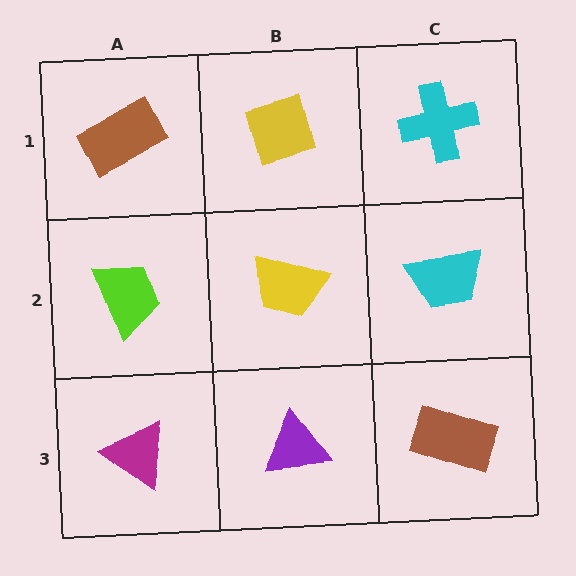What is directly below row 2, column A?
A magenta triangle.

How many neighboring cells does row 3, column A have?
2.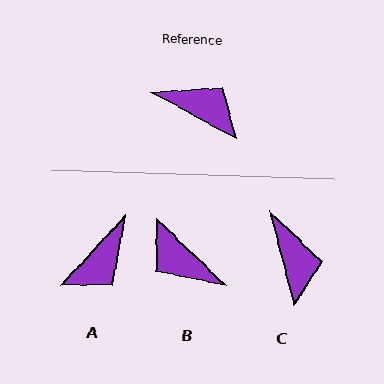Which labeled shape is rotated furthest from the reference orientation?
B, about 165 degrees away.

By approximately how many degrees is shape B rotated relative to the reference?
Approximately 165 degrees counter-clockwise.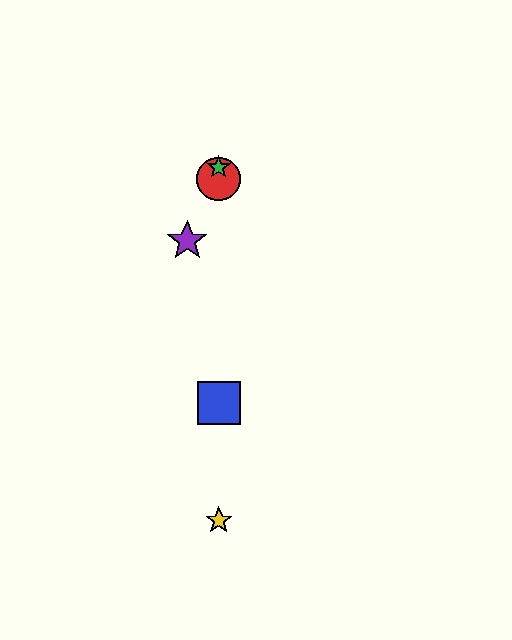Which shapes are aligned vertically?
The red circle, the blue square, the green star, the yellow star are aligned vertically.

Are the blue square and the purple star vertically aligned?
No, the blue square is at x≈219 and the purple star is at x≈187.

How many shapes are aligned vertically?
4 shapes (the red circle, the blue square, the green star, the yellow star) are aligned vertically.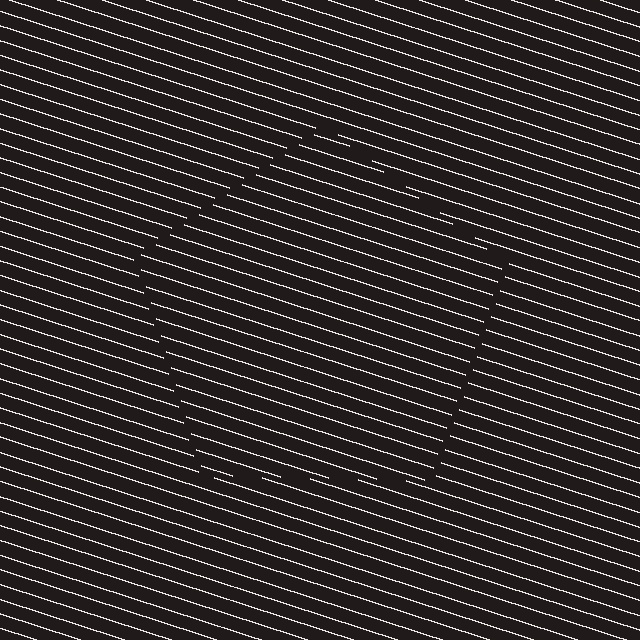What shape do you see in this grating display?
An illusory pentagon. The interior of the shape contains the same grating, shifted by half a period — the contour is defined by the phase discontinuity where line-ends from the inner and outer gratings abut.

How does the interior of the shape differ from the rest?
The interior of the shape contains the same grating, shifted by half a period — the contour is defined by the phase discontinuity where line-ends from the inner and outer gratings abut.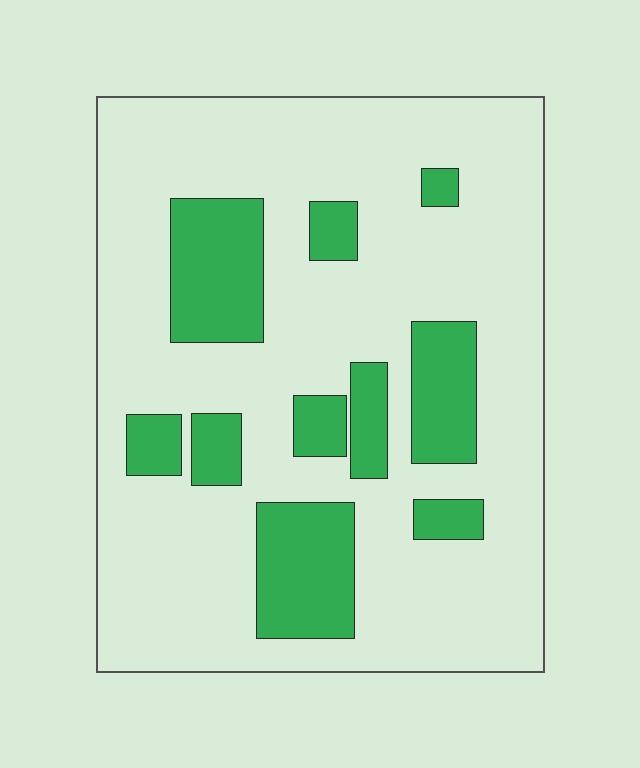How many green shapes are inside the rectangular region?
10.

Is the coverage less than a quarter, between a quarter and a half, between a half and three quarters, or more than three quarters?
Less than a quarter.